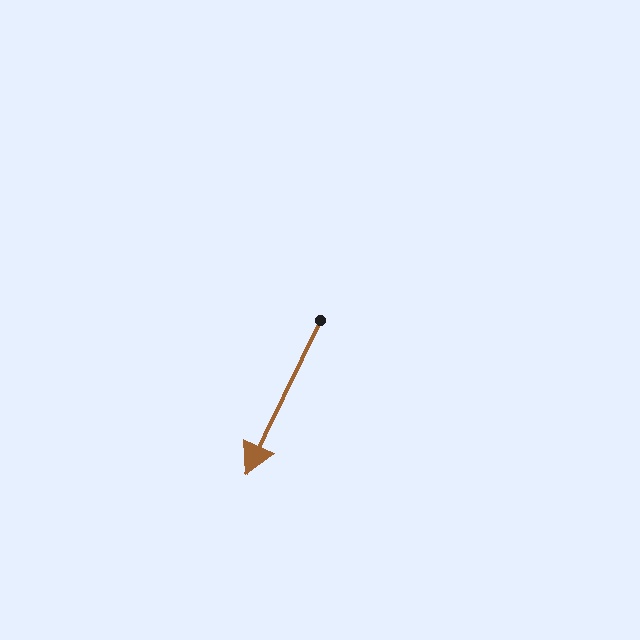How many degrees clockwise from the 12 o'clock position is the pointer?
Approximately 206 degrees.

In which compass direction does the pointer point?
Southwest.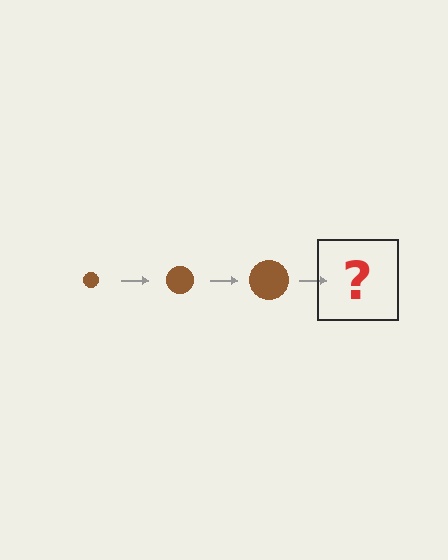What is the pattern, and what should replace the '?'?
The pattern is that the circle gets progressively larger each step. The '?' should be a brown circle, larger than the previous one.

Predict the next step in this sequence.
The next step is a brown circle, larger than the previous one.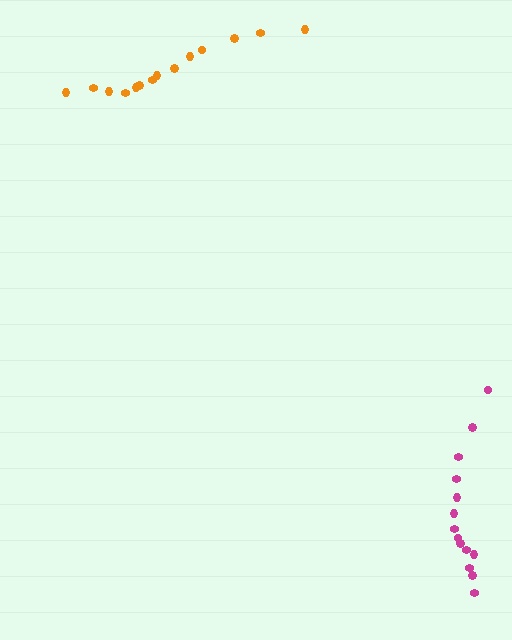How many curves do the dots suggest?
There are 2 distinct paths.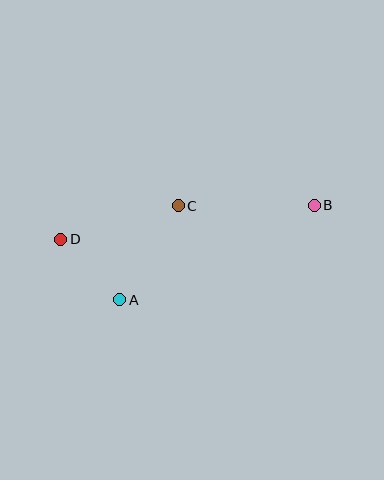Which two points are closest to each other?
Points A and D are closest to each other.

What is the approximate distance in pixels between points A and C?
The distance between A and C is approximately 111 pixels.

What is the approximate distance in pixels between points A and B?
The distance between A and B is approximately 216 pixels.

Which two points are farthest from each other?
Points B and D are farthest from each other.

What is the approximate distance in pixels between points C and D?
The distance between C and D is approximately 122 pixels.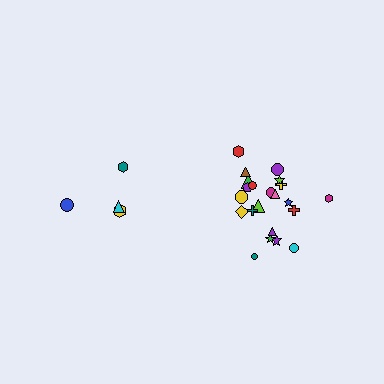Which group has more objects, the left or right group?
The right group.